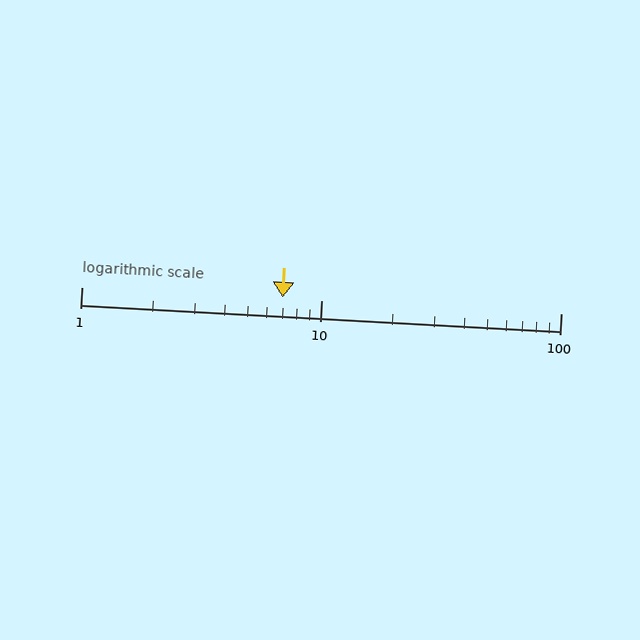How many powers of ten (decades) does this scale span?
The scale spans 2 decades, from 1 to 100.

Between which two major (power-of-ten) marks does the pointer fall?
The pointer is between 1 and 10.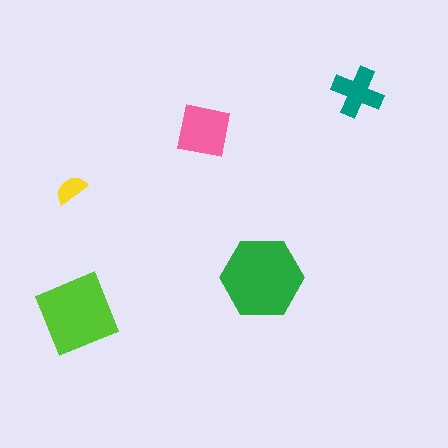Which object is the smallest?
The yellow semicircle.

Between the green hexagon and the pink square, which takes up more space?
The green hexagon.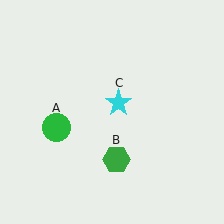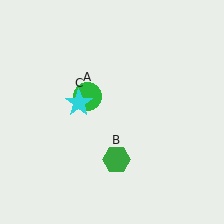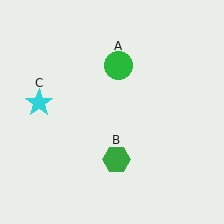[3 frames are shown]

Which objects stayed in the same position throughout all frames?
Green hexagon (object B) remained stationary.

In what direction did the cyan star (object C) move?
The cyan star (object C) moved left.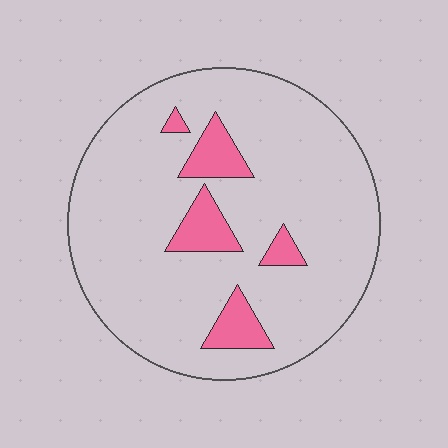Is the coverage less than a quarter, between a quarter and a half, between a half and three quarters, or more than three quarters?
Less than a quarter.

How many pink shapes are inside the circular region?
5.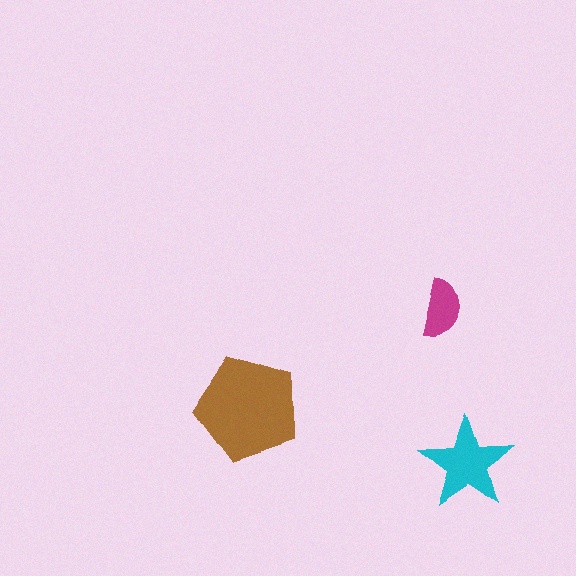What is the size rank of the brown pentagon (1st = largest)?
1st.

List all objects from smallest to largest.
The magenta semicircle, the cyan star, the brown pentagon.